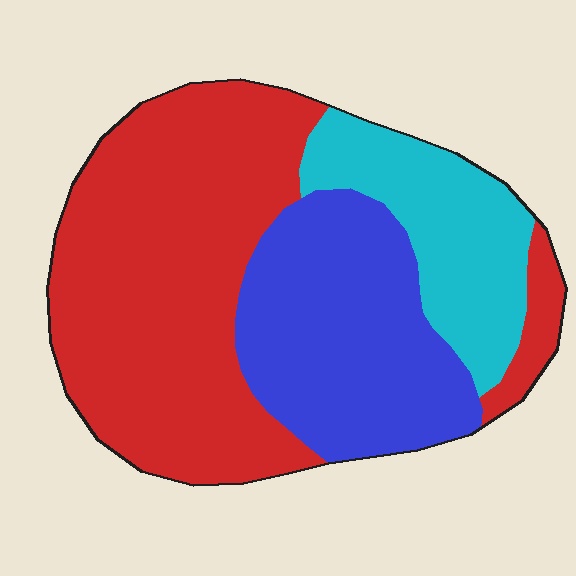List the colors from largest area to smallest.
From largest to smallest: red, blue, cyan.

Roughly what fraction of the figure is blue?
Blue takes up between a sixth and a third of the figure.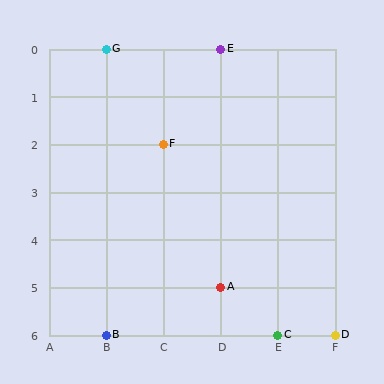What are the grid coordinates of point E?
Point E is at grid coordinates (D, 0).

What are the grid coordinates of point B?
Point B is at grid coordinates (B, 6).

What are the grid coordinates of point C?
Point C is at grid coordinates (E, 6).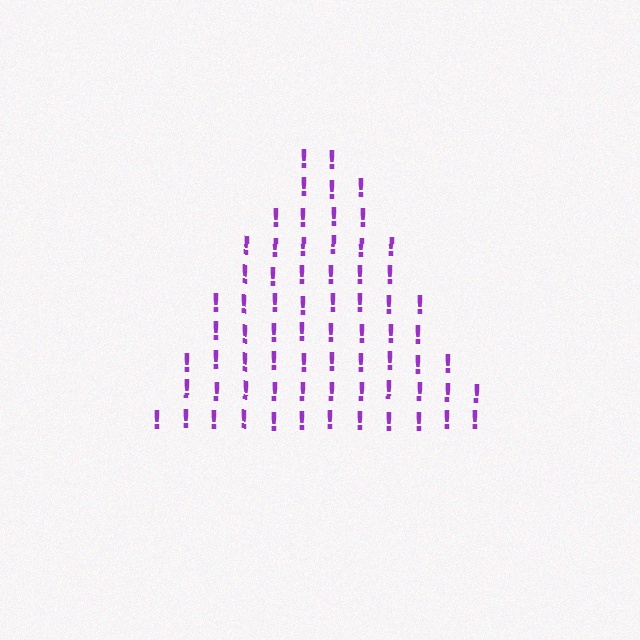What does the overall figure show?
The overall figure shows a triangle.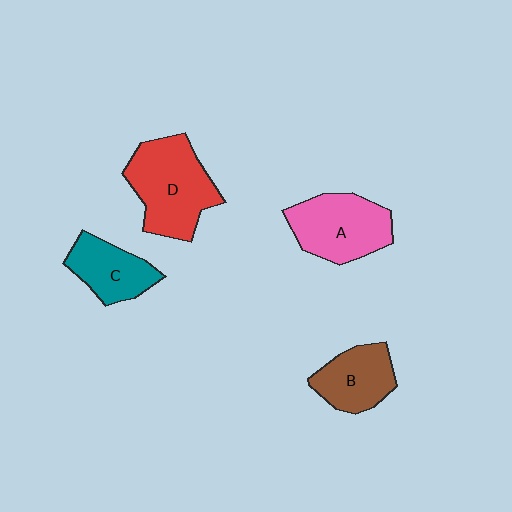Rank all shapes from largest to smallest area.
From largest to smallest: D (red), A (pink), B (brown), C (teal).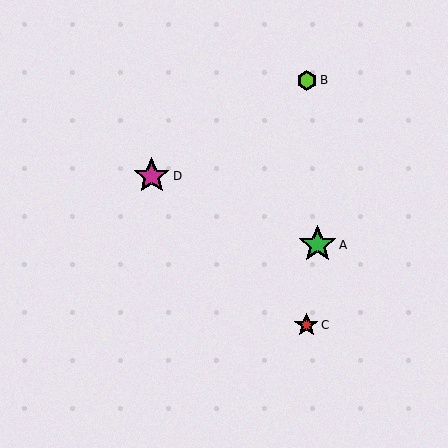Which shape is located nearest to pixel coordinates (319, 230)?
The green star (labeled A) at (317, 245) is nearest to that location.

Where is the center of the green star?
The center of the green star is at (317, 245).